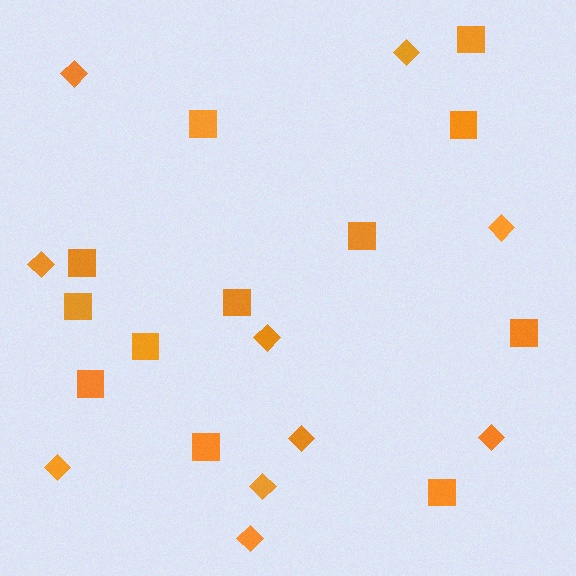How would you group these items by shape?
There are 2 groups: one group of squares (12) and one group of diamonds (10).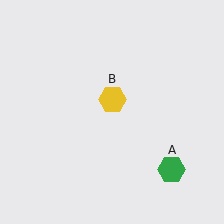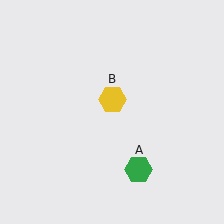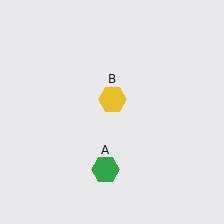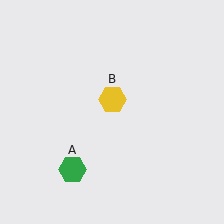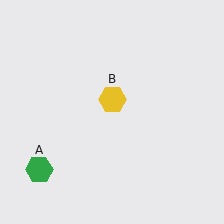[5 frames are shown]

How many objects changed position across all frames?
1 object changed position: green hexagon (object A).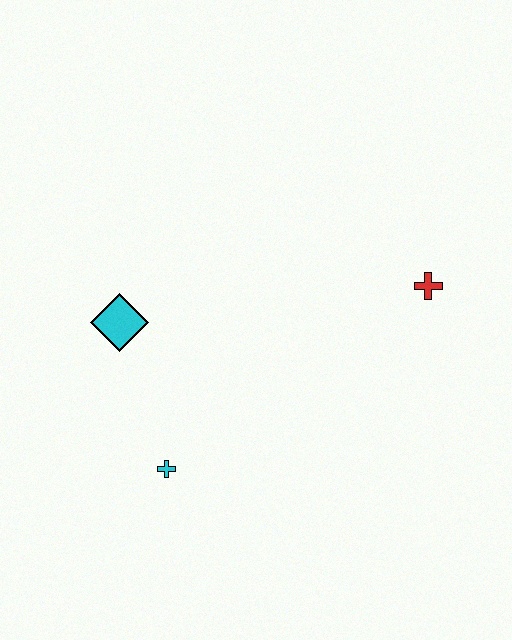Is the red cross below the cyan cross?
No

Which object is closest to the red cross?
The cyan diamond is closest to the red cross.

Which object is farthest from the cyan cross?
The red cross is farthest from the cyan cross.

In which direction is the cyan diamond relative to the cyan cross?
The cyan diamond is above the cyan cross.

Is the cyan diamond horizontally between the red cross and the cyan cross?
No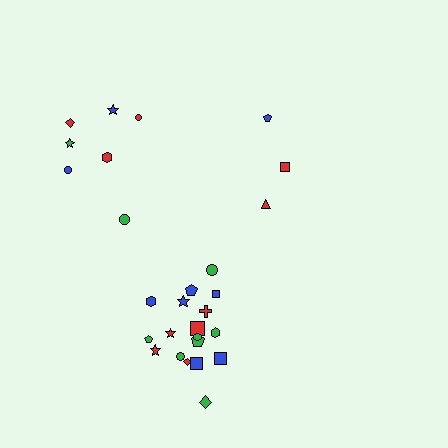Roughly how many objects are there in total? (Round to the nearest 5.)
Roughly 30 objects in total.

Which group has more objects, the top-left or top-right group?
The top-left group.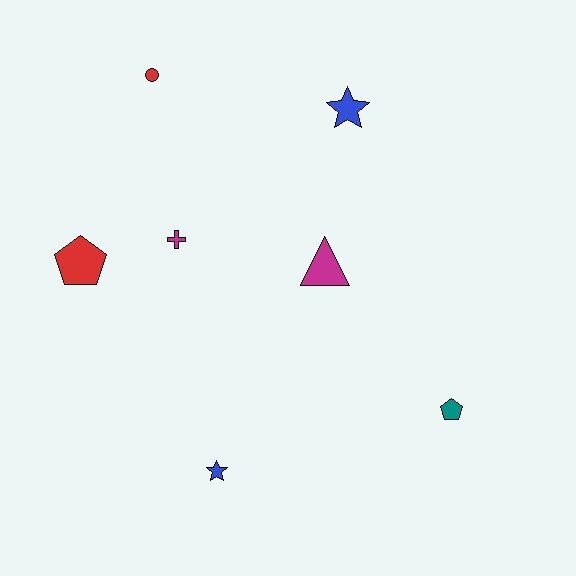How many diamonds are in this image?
There are no diamonds.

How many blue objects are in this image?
There are 2 blue objects.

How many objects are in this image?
There are 7 objects.